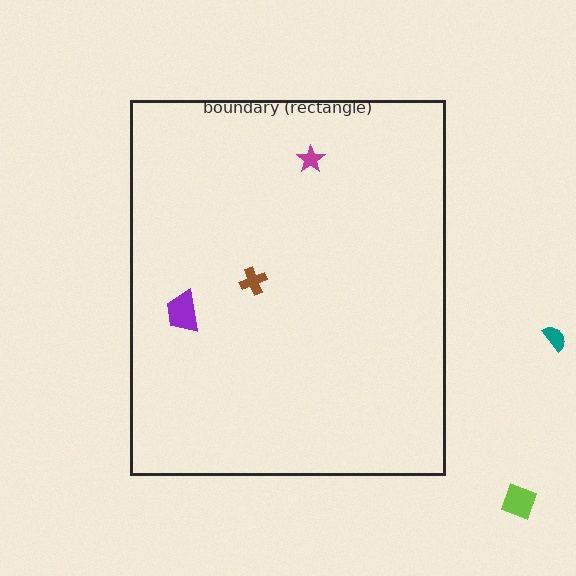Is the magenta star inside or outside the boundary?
Inside.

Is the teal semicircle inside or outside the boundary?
Outside.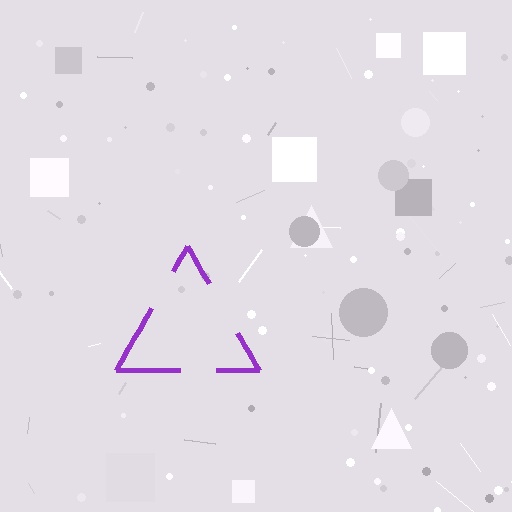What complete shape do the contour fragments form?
The contour fragments form a triangle.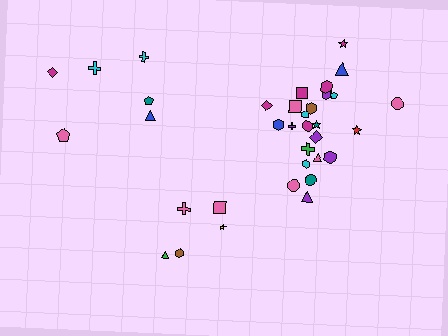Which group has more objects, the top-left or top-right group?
The top-right group.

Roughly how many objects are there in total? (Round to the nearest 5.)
Roughly 35 objects in total.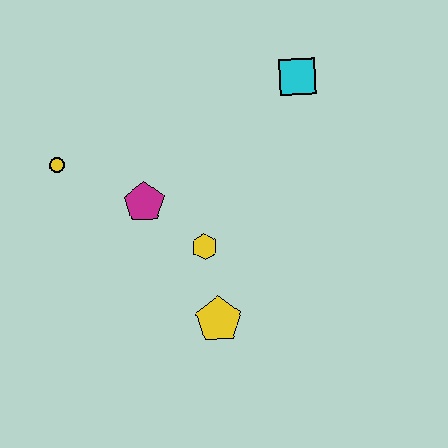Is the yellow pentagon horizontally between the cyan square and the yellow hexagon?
Yes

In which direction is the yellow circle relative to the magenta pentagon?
The yellow circle is to the left of the magenta pentagon.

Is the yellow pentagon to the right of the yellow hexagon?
Yes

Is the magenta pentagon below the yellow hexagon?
No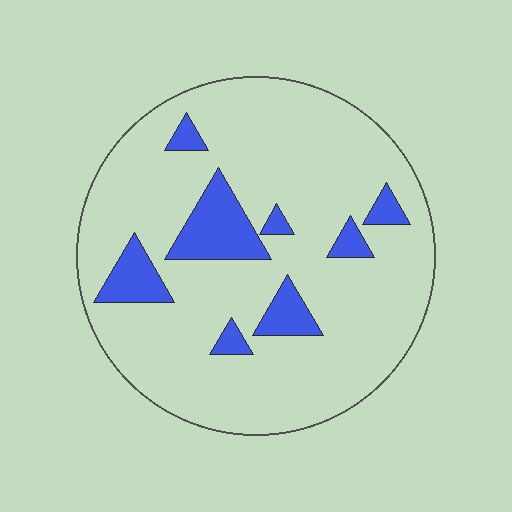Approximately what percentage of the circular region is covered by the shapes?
Approximately 15%.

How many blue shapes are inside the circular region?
8.